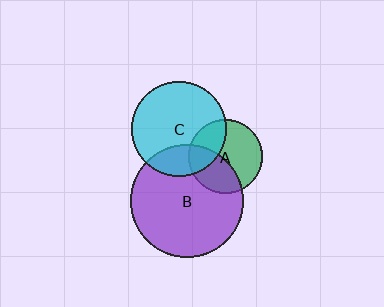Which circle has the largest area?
Circle B (purple).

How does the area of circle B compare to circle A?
Approximately 2.3 times.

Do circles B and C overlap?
Yes.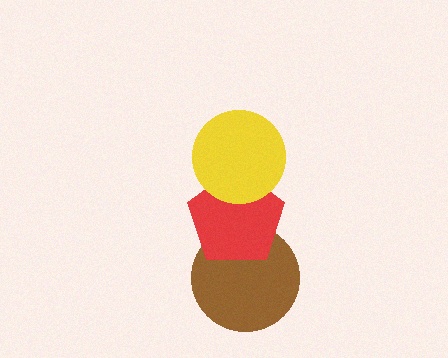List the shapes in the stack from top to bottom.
From top to bottom: the yellow circle, the red pentagon, the brown circle.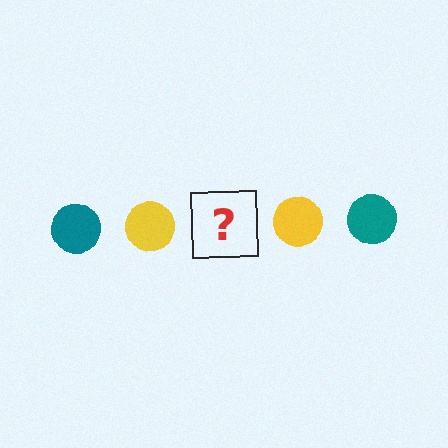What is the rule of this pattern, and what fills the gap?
The rule is that the pattern cycles through teal, yellow circles. The gap should be filled with a teal circle.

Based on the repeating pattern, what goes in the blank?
The blank should be a teal circle.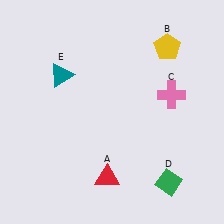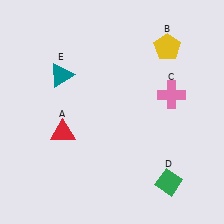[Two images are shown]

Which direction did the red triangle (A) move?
The red triangle (A) moved up.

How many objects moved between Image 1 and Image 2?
1 object moved between the two images.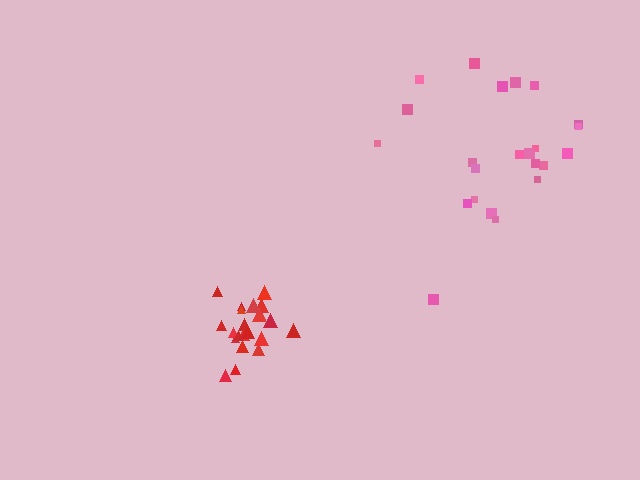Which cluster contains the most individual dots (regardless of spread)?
Pink (23).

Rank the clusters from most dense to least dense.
red, pink.